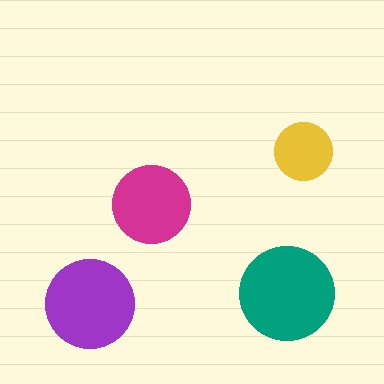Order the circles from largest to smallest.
the teal one, the purple one, the magenta one, the yellow one.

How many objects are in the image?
There are 4 objects in the image.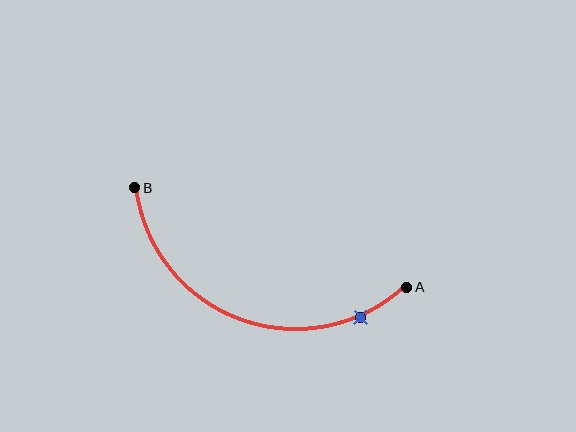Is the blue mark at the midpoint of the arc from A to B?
No. The blue mark lies on the arc but is closer to endpoint A. The arc midpoint would be at the point on the curve equidistant along the arc from both A and B.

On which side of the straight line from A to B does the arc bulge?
The arc bulges below the straight line connecting A and B.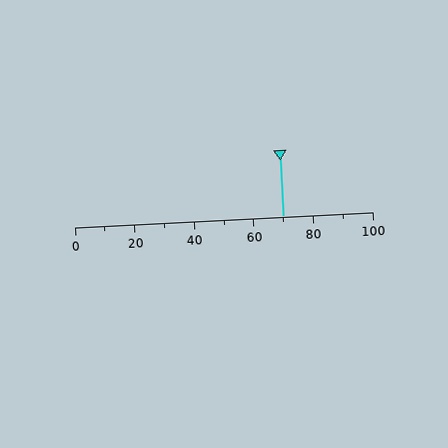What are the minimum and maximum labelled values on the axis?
The axis runs from 0 to 100.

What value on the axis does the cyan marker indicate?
The marker indicates approximately 70.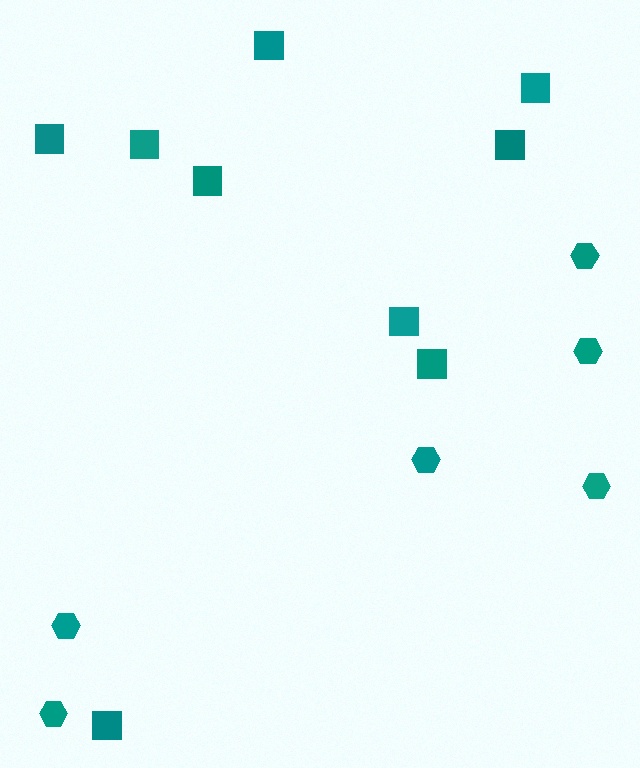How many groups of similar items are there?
There are 2 groups: one group of hexagons (6) and one group of squares (9).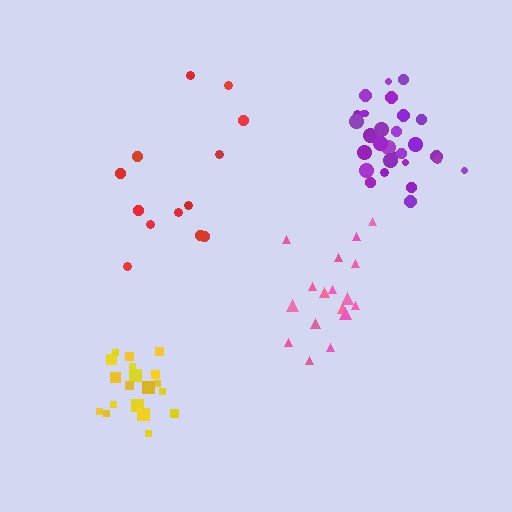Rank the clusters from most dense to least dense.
purple, yellow, pink, red.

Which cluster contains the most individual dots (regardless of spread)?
Purple (29).